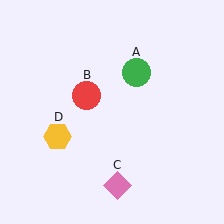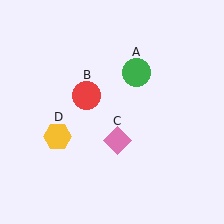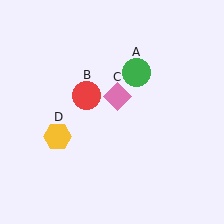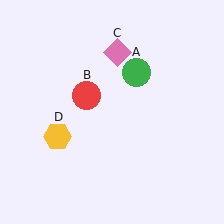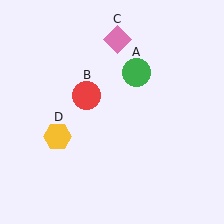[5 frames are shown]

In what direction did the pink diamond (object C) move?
The pink diamond (object C) moved up.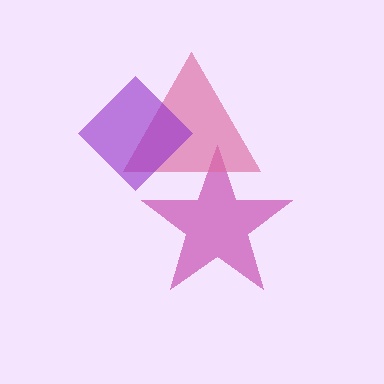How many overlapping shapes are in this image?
There are 3 overlapping shapes in the image.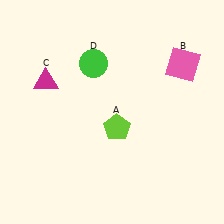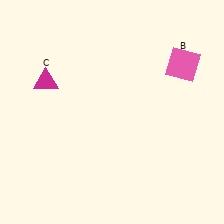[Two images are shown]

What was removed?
The green circle (D), the lime pentagon (A) were removed in Image 2.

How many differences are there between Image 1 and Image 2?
There are 2 differences between the two images.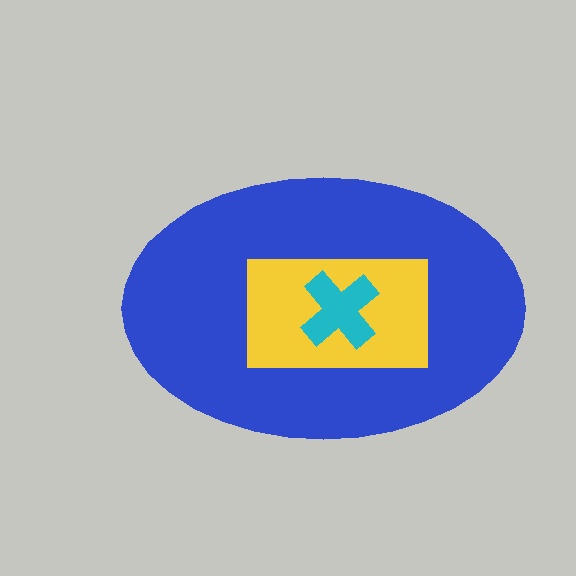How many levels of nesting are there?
3.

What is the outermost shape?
The blue ellipse.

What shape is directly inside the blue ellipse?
The yellow rectangle.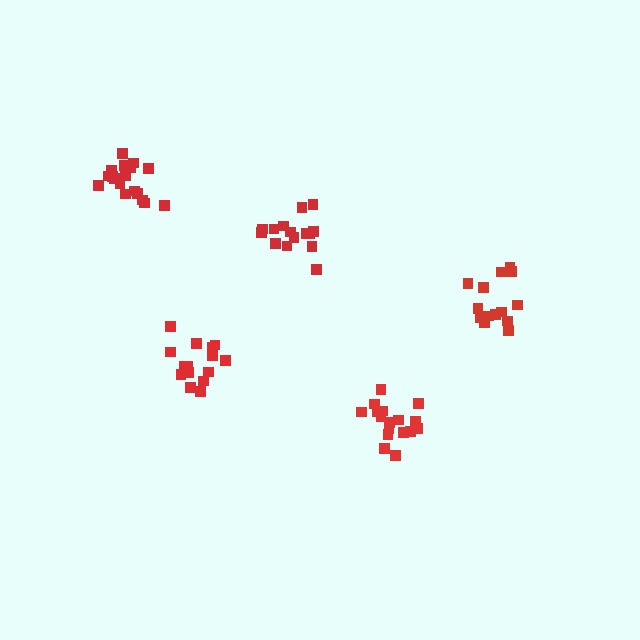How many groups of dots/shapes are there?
There are 5 groups.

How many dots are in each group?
Group 1: 17 dots, Group 2: 15 dots, Group 3: 14 dots, Group 4: 15 dots, Group 5: 18 dots (79 total).